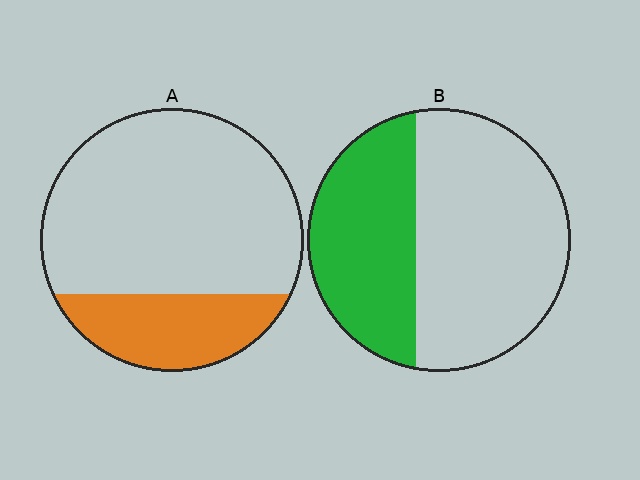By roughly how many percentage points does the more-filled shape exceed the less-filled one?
By roughly 15 percentage points (B over A).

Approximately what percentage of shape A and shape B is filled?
A is approximately 25% and B is approximately 40%.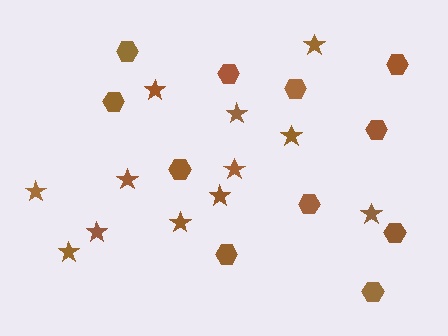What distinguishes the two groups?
There are 2 groups: one group of hexagons (11) and one group of stars (12).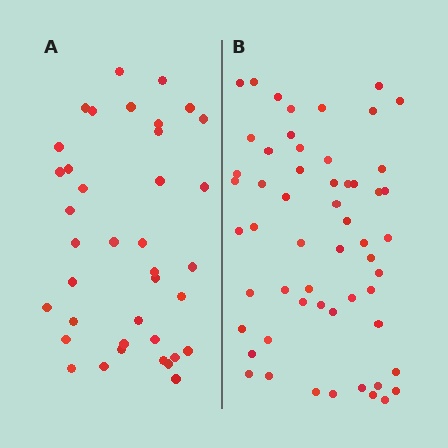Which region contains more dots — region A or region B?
Region B (the right region) has more dots.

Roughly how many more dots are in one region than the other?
Region B has approximately 20 more dots than region A.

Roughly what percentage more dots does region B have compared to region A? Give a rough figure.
About 45% more.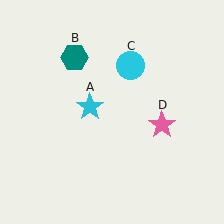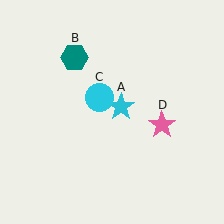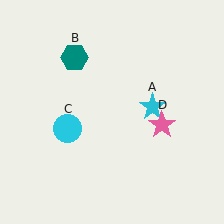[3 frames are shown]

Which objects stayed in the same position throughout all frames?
Teal hexagon (object B) and pink star (object D) remained stationary.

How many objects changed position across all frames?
2 objects changed position: cyan star (object A), cyan circle (object C).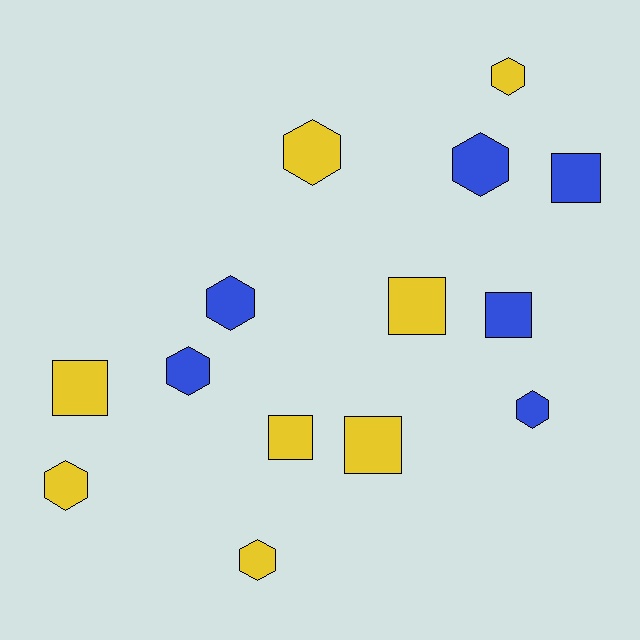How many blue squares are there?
There are 2 blue squares.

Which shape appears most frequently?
Hexagon, with 8 objects.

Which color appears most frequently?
Yellow, with 8 objects.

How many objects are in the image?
There are 14 objects.